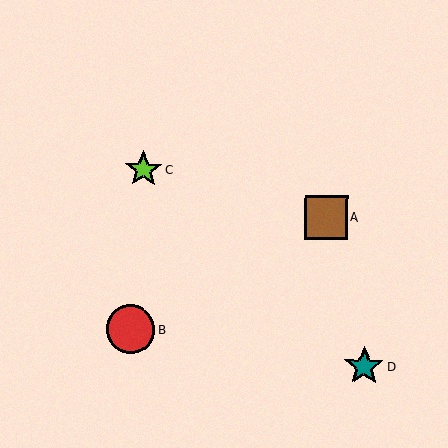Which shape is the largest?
The red circle (labeled B) is the largest.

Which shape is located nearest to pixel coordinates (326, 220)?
The brown square (labeled A) at (326, 217) is nearest to that location.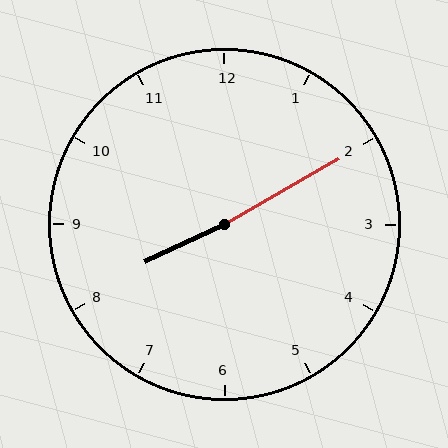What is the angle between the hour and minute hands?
Approximately 175 degrees.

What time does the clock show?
8:10.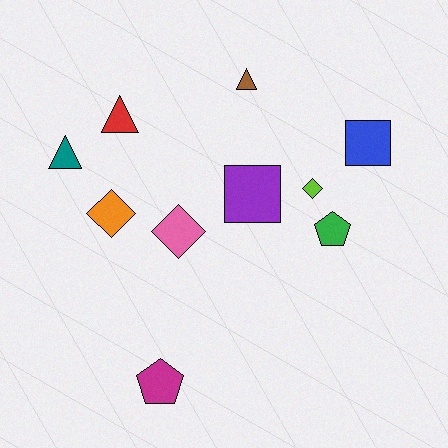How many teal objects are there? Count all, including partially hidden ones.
There is 1 teal object.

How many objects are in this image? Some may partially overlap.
There are 10 objects.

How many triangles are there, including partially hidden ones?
There are 3 triangles.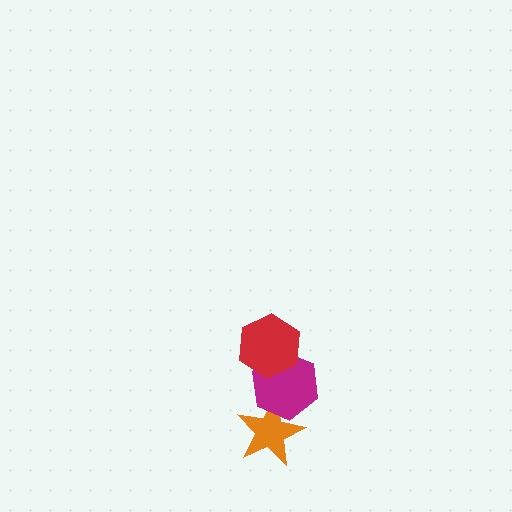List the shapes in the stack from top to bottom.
From top to bottom: the red hexagon, the magenta hexagon, the orange star.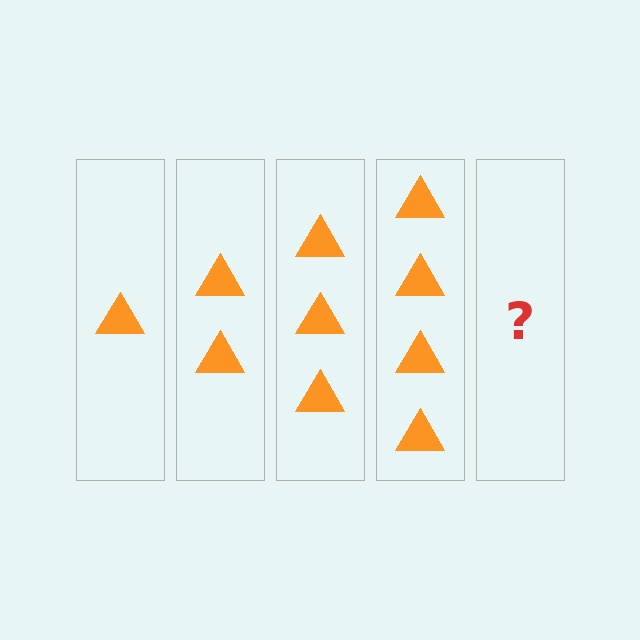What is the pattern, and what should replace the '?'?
The pattern is that each step adds one more triangle. The '?' should be 5 triangles.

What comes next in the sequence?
The next element should be 5 triangles.